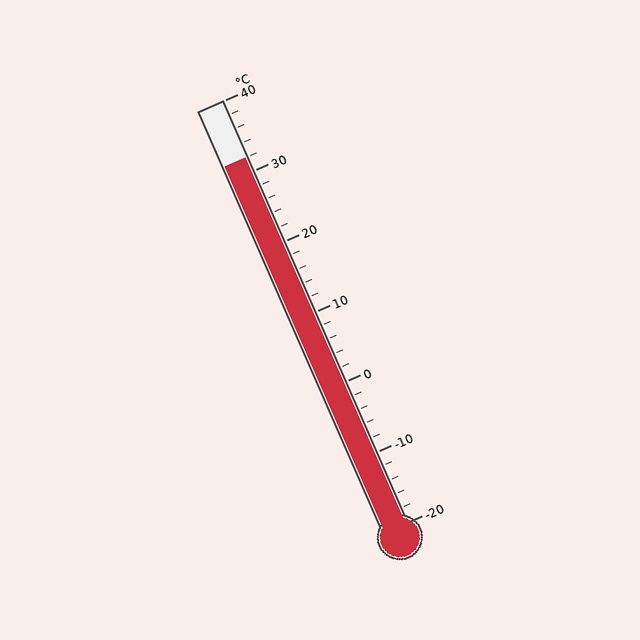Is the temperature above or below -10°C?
The temperature is above -10°C.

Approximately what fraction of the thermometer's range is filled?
The thermometer is filled to approximately 85% of its range.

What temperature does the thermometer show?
The thermometer shows approximately 32°C.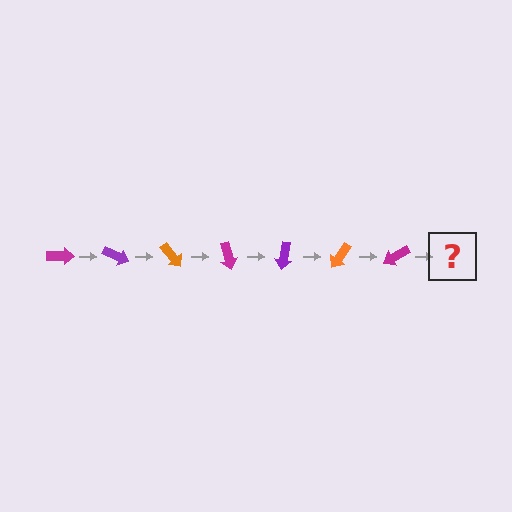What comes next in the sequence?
The next element should be a purple arrow, rotated 175 degrees from the start.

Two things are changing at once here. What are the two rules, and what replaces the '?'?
The two rules are that it rotates 25 degrees each step and the color cycles through magenta, purple, and orange. The '?' should be a purple arrow, rotated 175 degrees from the start.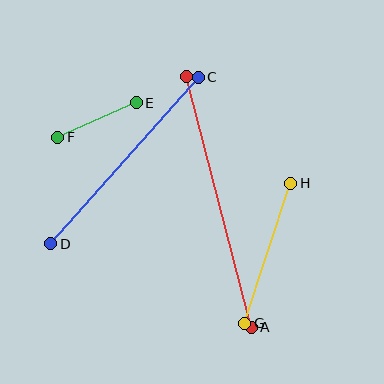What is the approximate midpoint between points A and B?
The midpoint is at approximately (219, 202) pixels.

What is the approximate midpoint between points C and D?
The midpoint is at approximately (124, 161) pixels.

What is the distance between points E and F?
The distance is approximately 86 pixels.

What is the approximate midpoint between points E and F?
The midpoint is at approximately (97, 120) pixels.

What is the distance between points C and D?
The distance is approximately 222 pixels.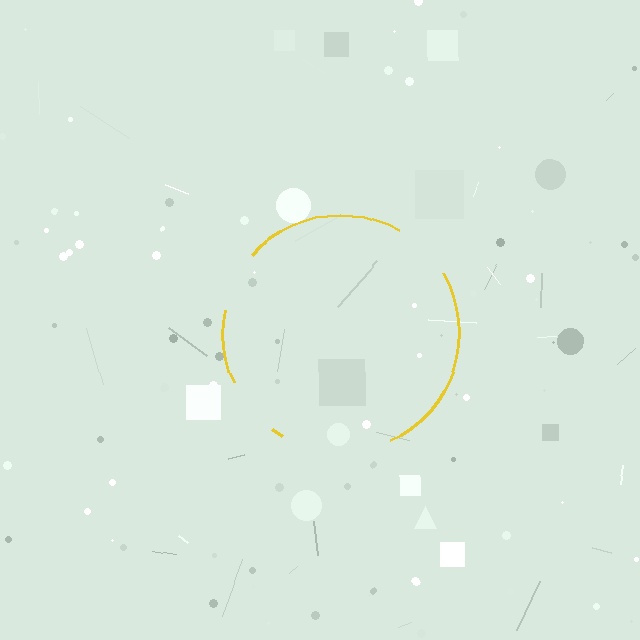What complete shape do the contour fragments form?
The contour fragments form a circle.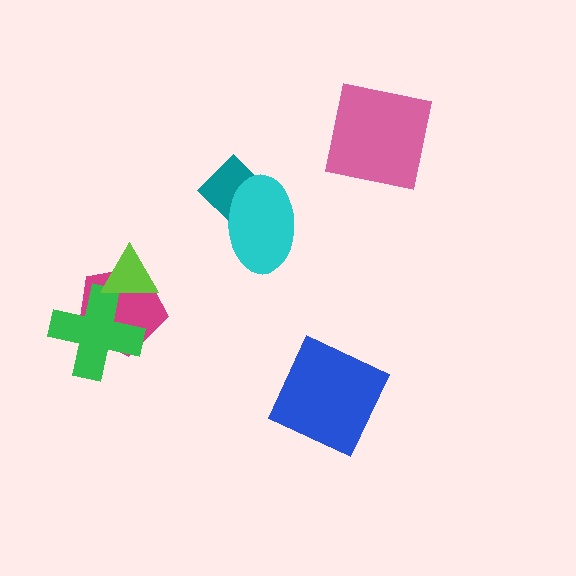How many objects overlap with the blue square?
0 objects overlap with the blue square.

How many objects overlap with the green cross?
2 objects overlap with the green cross.